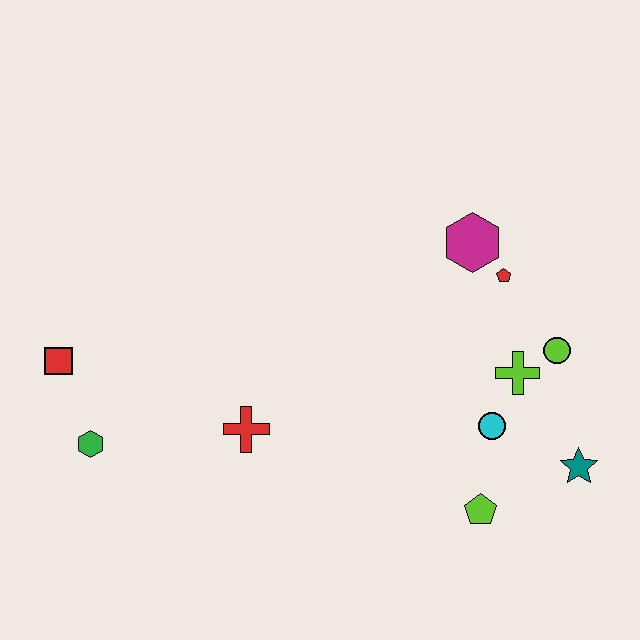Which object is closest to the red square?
The green hexagon is closest to the red square.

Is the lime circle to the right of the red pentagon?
Yes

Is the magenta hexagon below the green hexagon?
No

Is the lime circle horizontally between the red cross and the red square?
No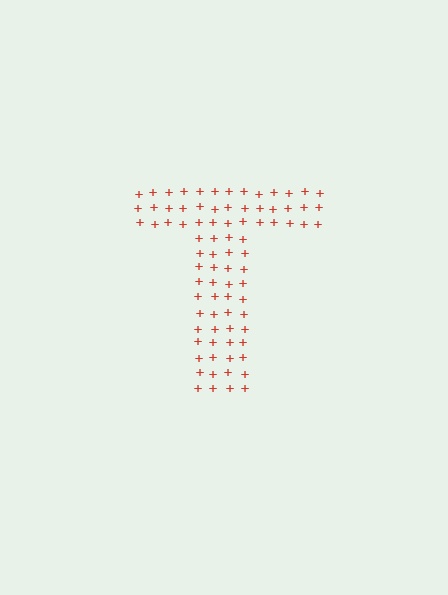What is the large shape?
The large shape is the letter T.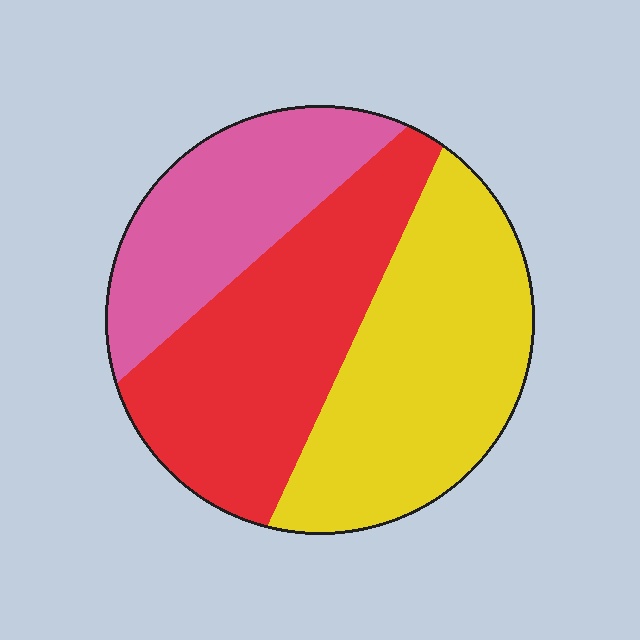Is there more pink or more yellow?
Yellow.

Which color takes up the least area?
Pink, at roughly 25%.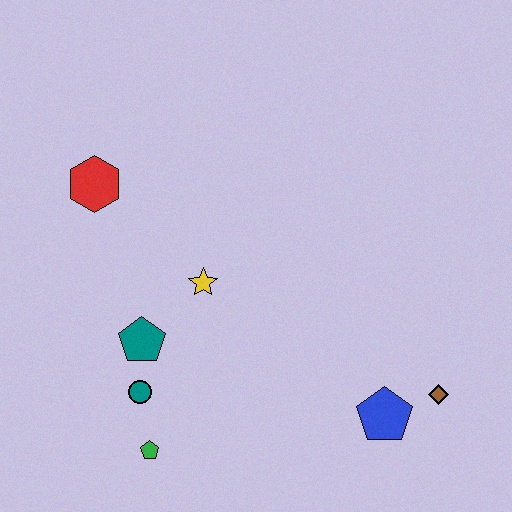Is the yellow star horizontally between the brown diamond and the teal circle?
Yes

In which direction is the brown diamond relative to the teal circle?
The brown diamond is to the right of the teal circle.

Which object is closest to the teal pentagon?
The teal circle is closest to the teal pentagon.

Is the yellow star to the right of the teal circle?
Yes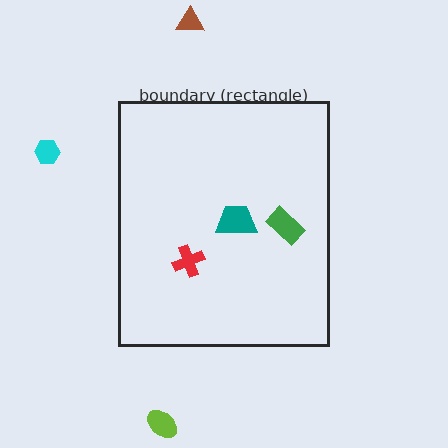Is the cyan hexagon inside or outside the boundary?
Outside.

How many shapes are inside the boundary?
3 inside, 3 outside.